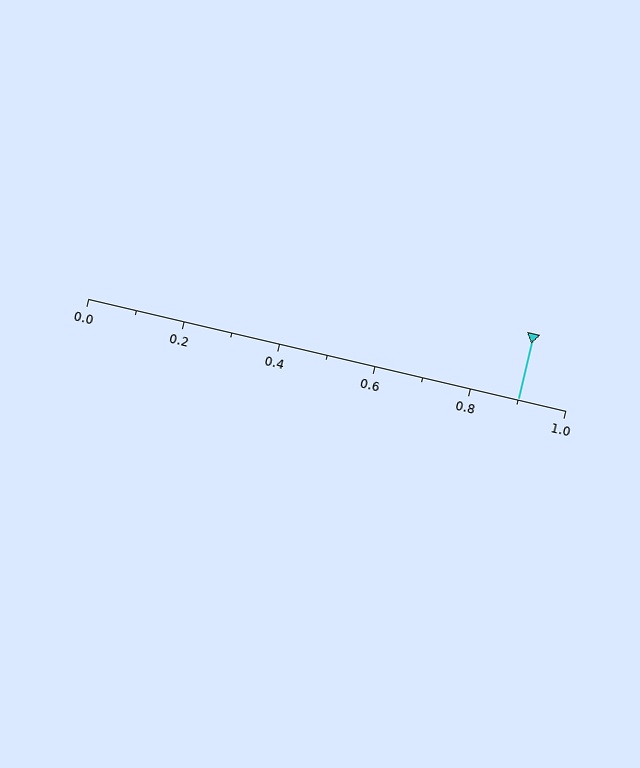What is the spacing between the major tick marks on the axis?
The major ticks are spaced 0.2 apart.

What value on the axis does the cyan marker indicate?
The marker indicates approximately 0.9.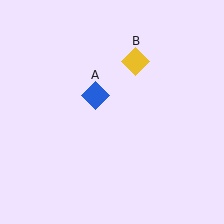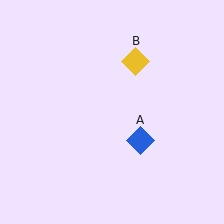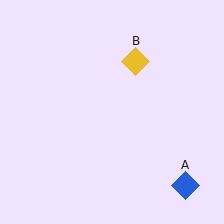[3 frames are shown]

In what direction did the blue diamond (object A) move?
The blue diamond (object A) moved down and to the right.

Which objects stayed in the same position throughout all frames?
Yellow diamond (object B) remained stationary.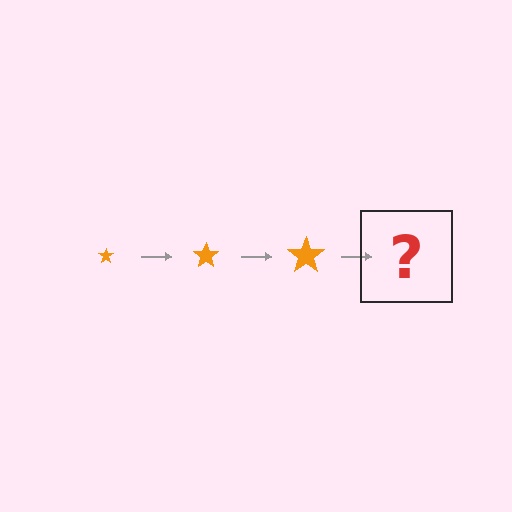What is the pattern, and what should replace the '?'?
The pattern is that the star gets progressively larger each step. The '?' should be an orange star, larger than the previous one.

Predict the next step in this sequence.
The next step is an orange star, larger than the previous one.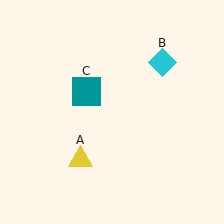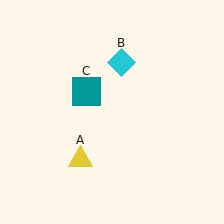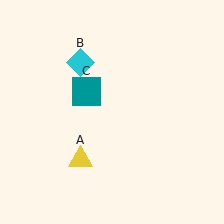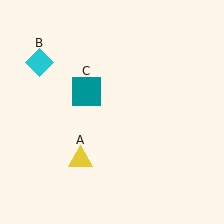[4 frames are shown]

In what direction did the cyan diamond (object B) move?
The cyan diamond (object B) moved left.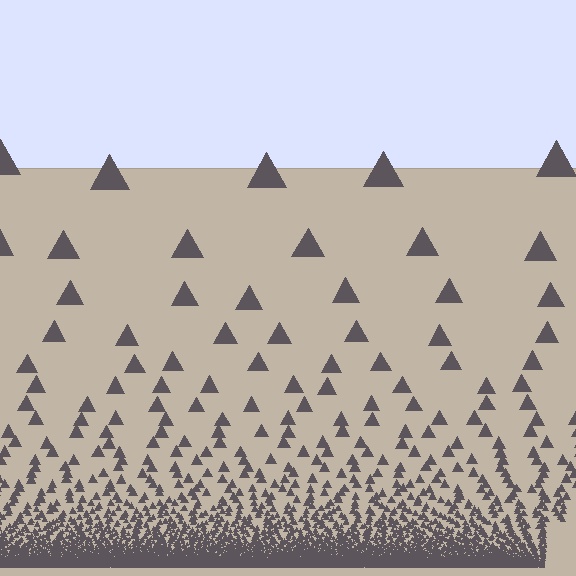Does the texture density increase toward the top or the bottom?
Density increases toward the bottom.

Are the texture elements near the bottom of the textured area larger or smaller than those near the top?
Smaller. The gradient is inverted — elements near the bottom are smaller and denser.